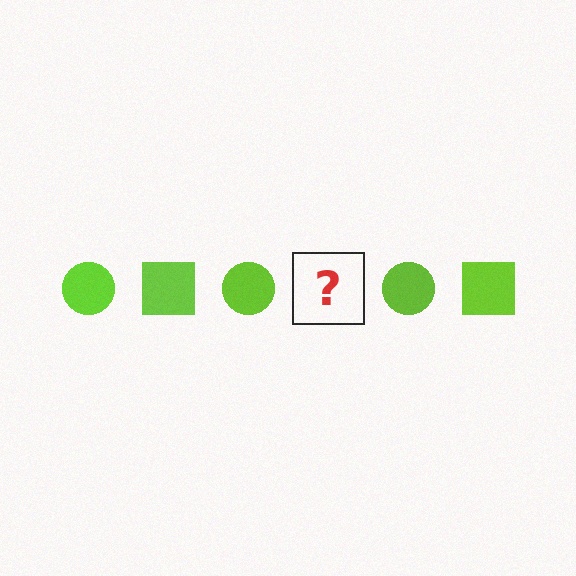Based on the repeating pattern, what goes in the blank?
The blank should be a lime square.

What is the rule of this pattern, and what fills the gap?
The rule is that the pattern cycles through circle, square shapes in lime. The gap should be filled with a lime square.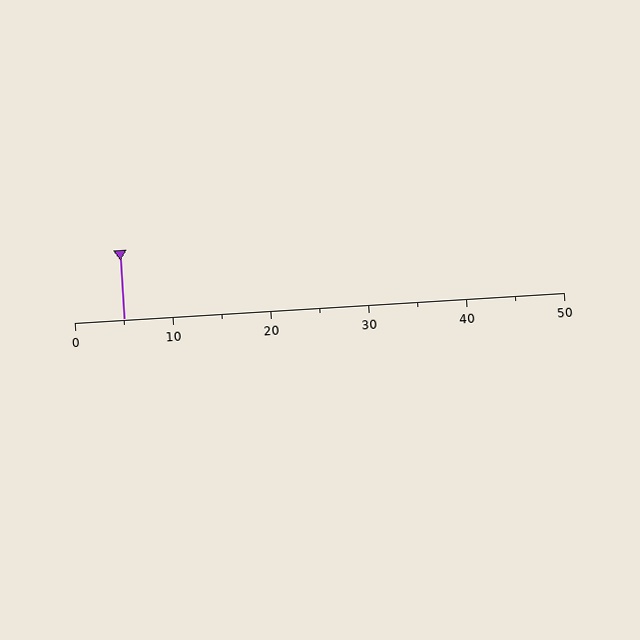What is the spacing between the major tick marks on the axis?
The major ticks are spaced 10 apart.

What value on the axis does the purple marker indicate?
The marker indicates approximately 5.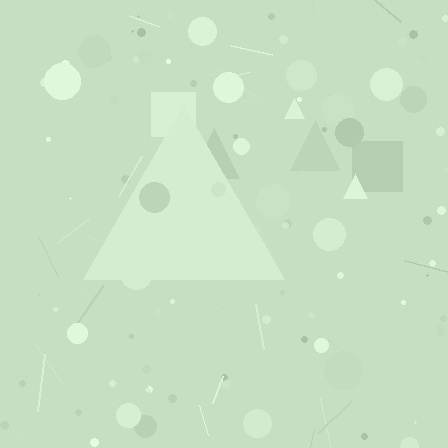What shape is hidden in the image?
A triangle is hidden in the image.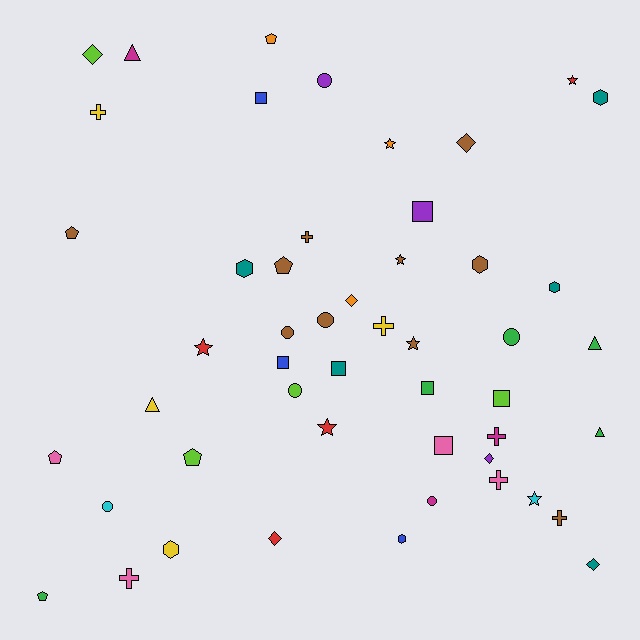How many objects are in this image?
There are 50 objects.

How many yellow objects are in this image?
There are 4 yellow objects.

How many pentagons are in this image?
There are 6 pentagons.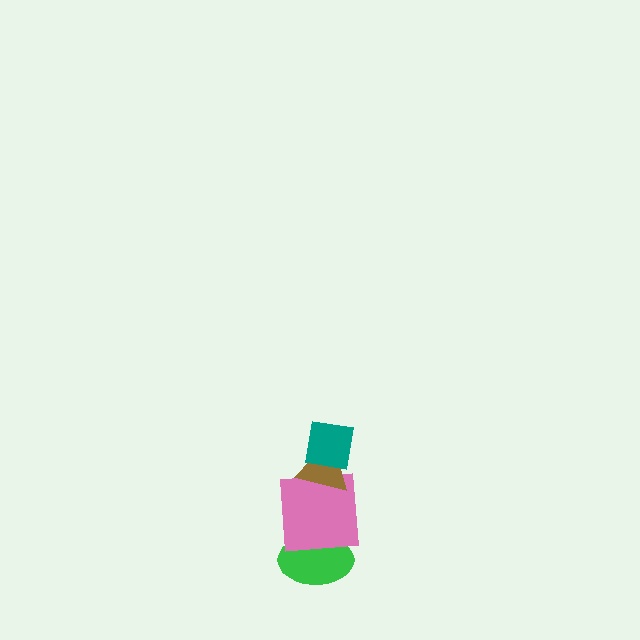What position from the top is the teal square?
The teal square is 1st from the top.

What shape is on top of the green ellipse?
The pink square is on top of the green ellipse.